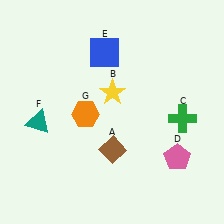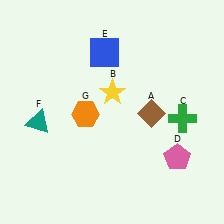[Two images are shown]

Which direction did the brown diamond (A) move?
The brown diamond (A) moved right.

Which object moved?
The brown diamond (A) moved right.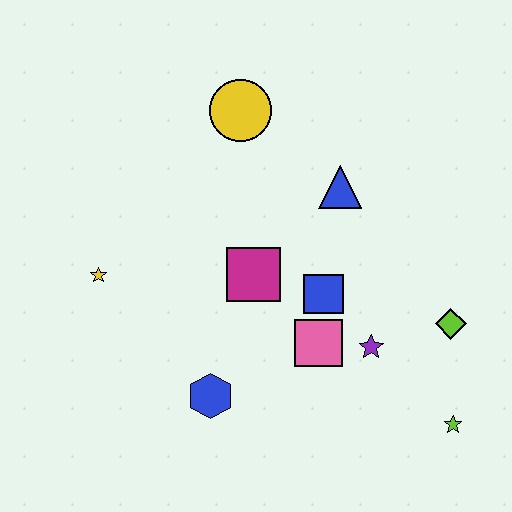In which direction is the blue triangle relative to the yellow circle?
The blue triangle is to the right of the yellow circle.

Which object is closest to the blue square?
The pink square is closest to the blue square.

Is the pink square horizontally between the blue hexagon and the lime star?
Yes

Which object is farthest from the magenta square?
The lime star is farthest from the magenta square.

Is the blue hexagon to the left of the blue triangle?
Yes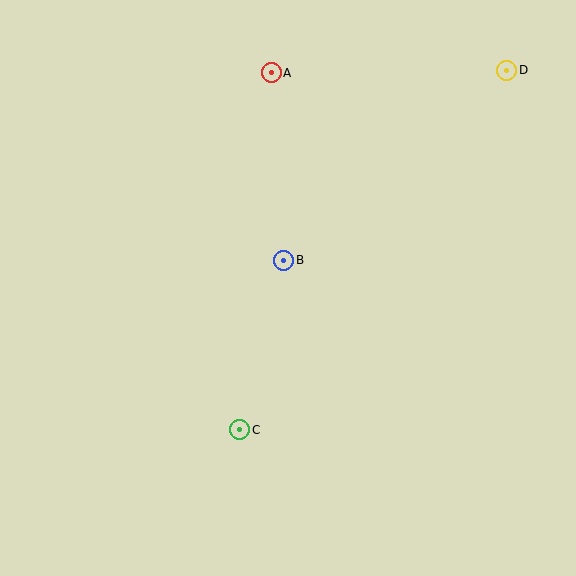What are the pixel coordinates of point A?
Point A is at (271, 73).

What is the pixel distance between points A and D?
The distance between A and D is 236 pixels.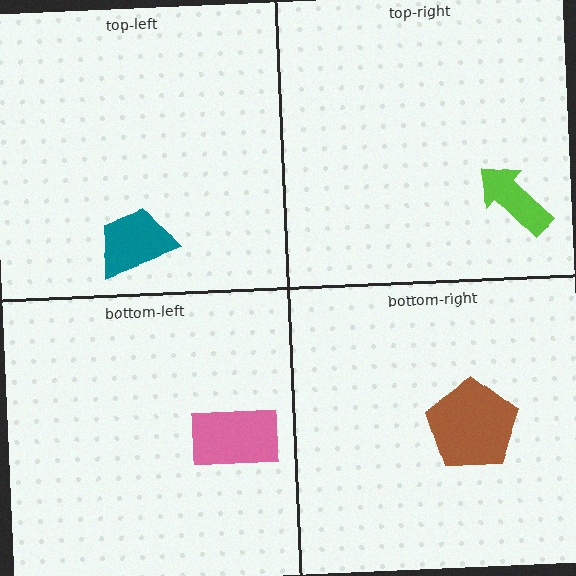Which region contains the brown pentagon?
The bottom-right region.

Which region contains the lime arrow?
The top-right region.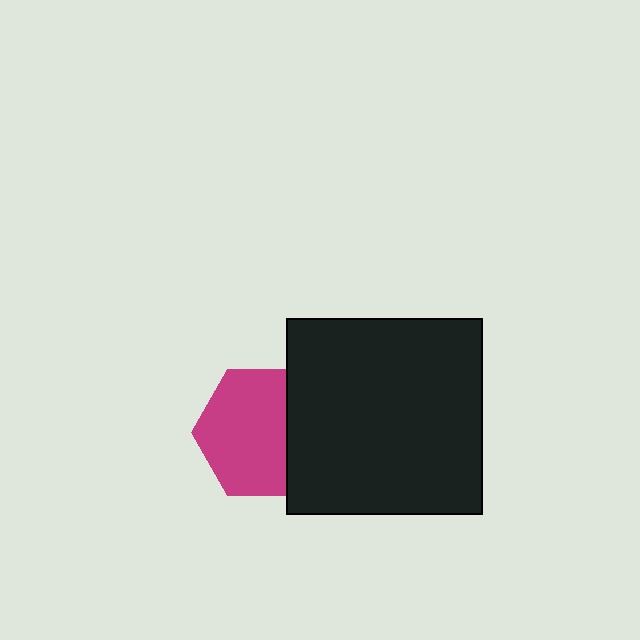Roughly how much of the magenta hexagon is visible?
Most of it is visible (roughly 70%).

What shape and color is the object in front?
The object in front is a black square.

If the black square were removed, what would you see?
You would see the complete magenta hexagon.